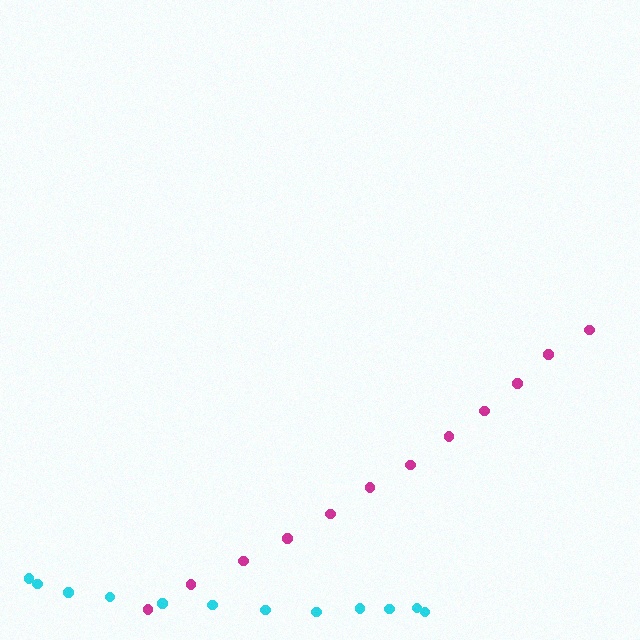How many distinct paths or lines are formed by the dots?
There are 2 distinct paths.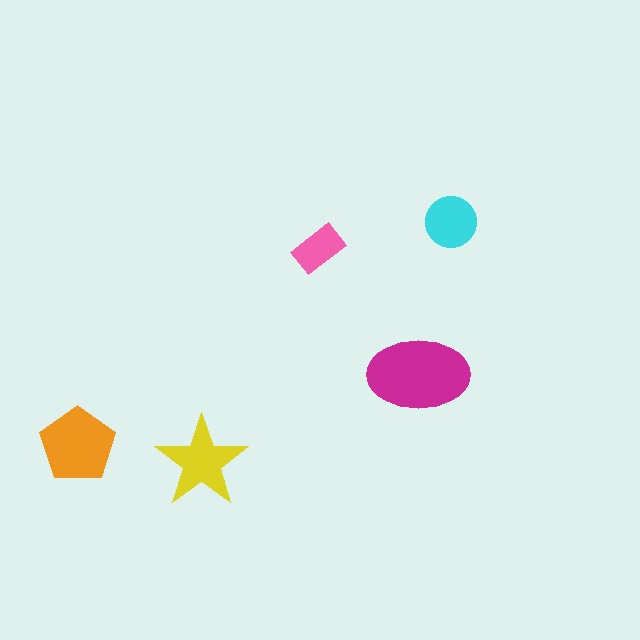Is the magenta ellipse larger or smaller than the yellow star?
Larger.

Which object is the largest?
The magenta ellipse.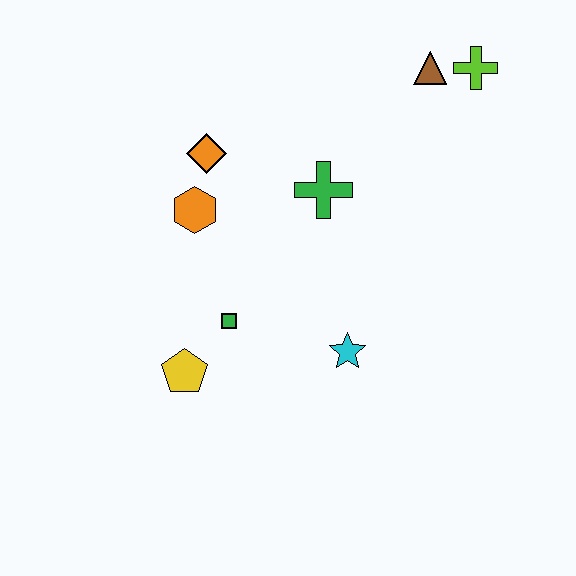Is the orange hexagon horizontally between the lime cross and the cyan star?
No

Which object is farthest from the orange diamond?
The lime cross is farthest from the orange diamond.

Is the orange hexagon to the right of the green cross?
No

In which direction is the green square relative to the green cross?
The green square is below the green cross.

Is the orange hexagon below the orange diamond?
Yes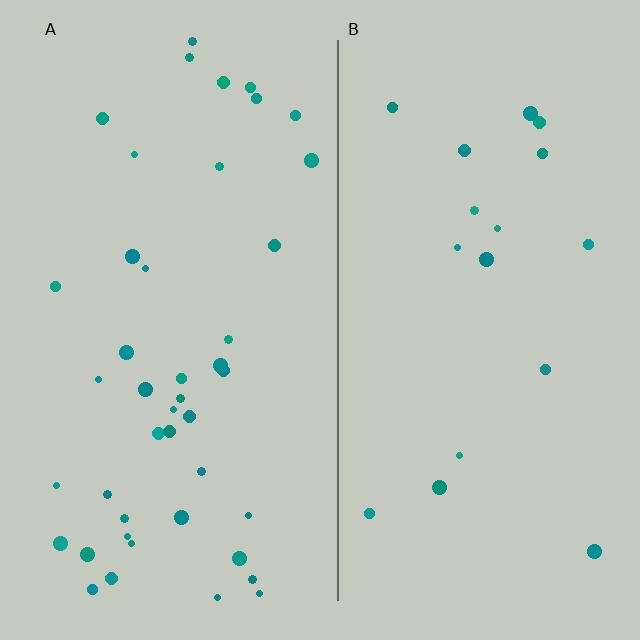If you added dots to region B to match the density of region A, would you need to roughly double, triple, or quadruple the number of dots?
Approximately double.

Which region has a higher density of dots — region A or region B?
A (the left).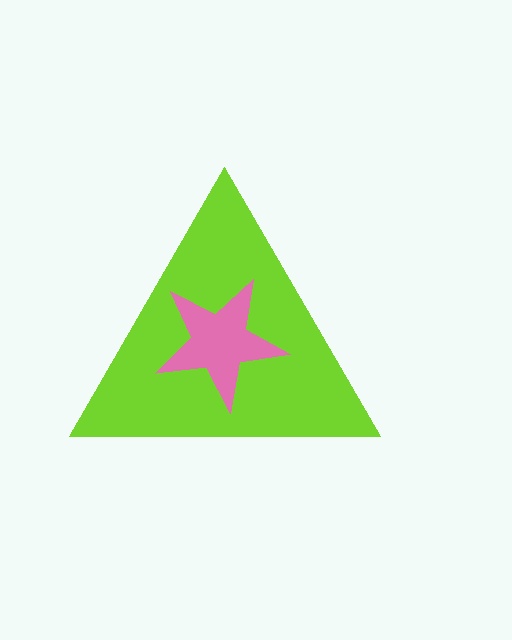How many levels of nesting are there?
2.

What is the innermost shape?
The pink star.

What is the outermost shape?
The lime triangle.